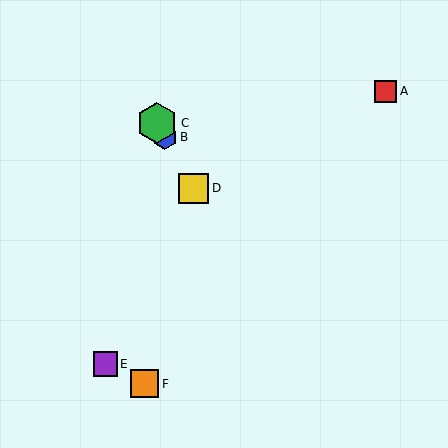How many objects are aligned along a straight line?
3 objects (B, C, D) are aligned along a straight line.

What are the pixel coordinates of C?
Object C is at (157, 123).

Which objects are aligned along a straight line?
Objects B, C, D are aligned along a straight line.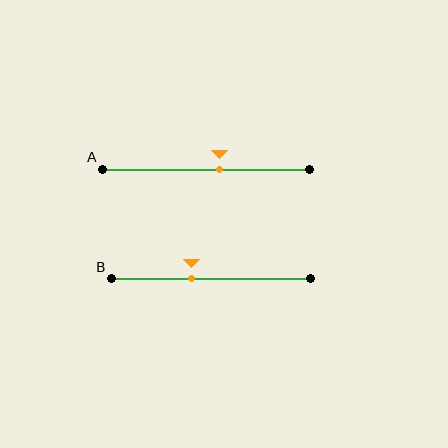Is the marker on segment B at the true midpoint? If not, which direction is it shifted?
No, the marker on segment B is shifted to the left by about 10% of the segment length.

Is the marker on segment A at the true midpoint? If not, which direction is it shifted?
No, the marker on segment A is shifted to the right by about 7% of the segment length.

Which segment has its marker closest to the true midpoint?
Segment A has its marker closest to the true midpoint.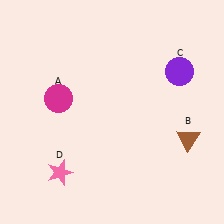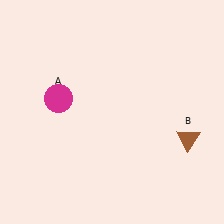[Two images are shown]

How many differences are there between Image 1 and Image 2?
There are 2 differences between the two images.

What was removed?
The pink star (D), the purple circle (C) were removed in Image 2.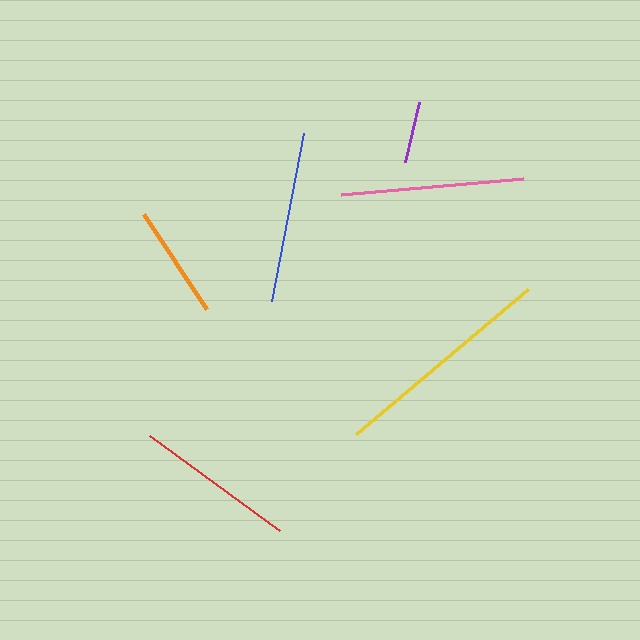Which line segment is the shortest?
The purple line is the shortest at approximately 62 pixels.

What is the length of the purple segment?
The purple segment is approximately 62 pixels long.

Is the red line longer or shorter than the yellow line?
The yellow line is longer than the red line.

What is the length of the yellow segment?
The yellow segment is approximately 225 pixels long.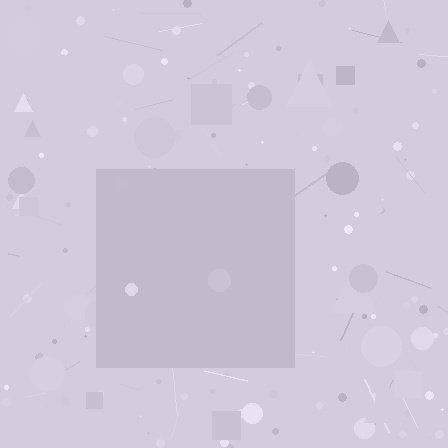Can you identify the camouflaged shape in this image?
The camouflaged shape is a square.